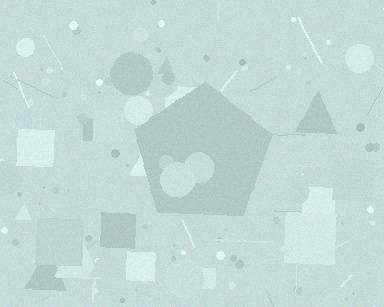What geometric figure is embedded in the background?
A pentagon is embedded in the background.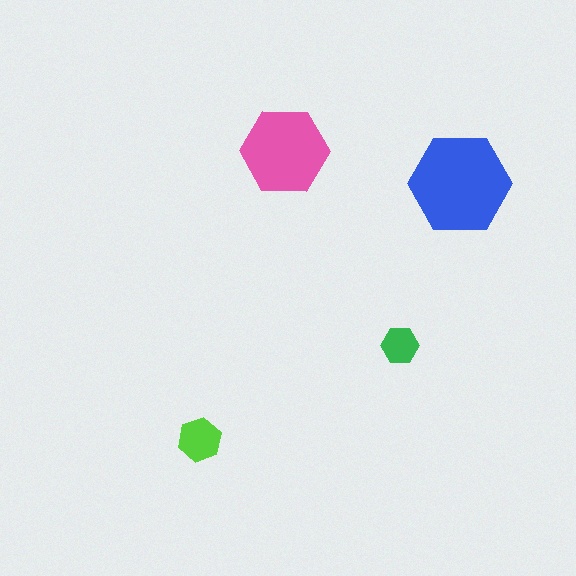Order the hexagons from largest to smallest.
the blue one, the pink one, the lime one, the green one.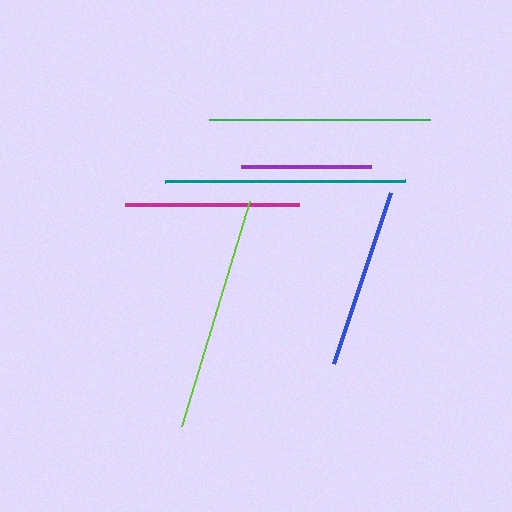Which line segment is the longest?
The teal line is the longest at approximately 239 pixels.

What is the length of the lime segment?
The lime segment is approximately 235 pixels long.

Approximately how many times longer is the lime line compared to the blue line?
The lime line is approximately 1.3 times the length of the blue line.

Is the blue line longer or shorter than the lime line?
The lime line is longer than the blue line.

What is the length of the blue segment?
The blue segment is approximately 180 pixels long.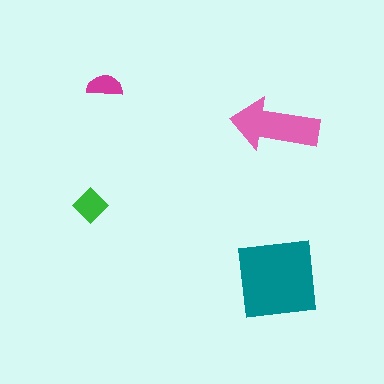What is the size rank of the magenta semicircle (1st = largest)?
4th.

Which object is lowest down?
The teal square is bottommost.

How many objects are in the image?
There are 4 objects in the image.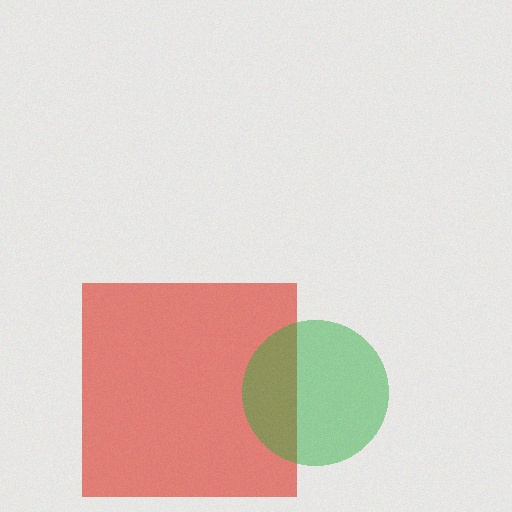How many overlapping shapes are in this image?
There are 2 overlapping shapes in the image.